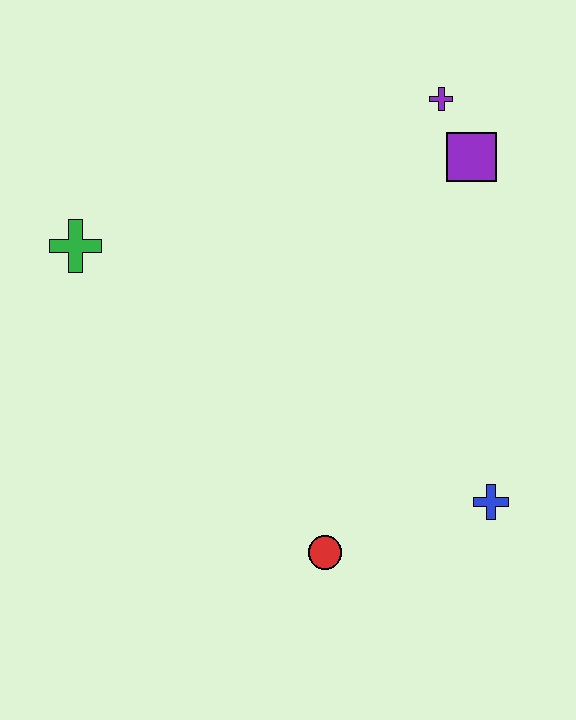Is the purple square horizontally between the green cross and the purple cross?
No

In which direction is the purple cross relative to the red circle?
The purple cross is above the red circle.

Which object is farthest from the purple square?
The red circle is farthest from the purple square.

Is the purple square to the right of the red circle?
Yes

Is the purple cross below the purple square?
No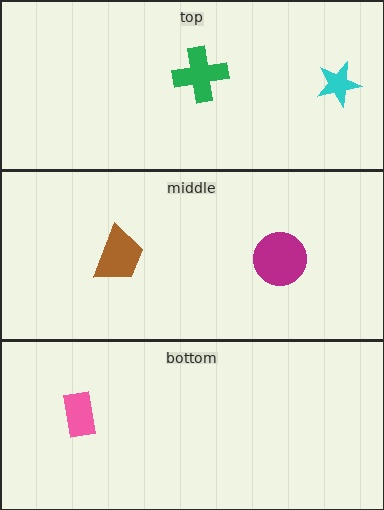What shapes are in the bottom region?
The pink rectangle.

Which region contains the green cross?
The top region.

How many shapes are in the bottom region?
1.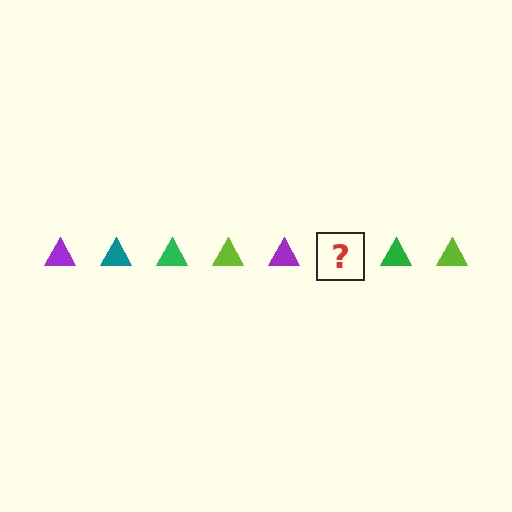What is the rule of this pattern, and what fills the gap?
The rule is that the pattern cycles through purple, teal, green, lime triangles. The gap should be filled with a teal triangle.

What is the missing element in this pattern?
The missing element is a teal triangle.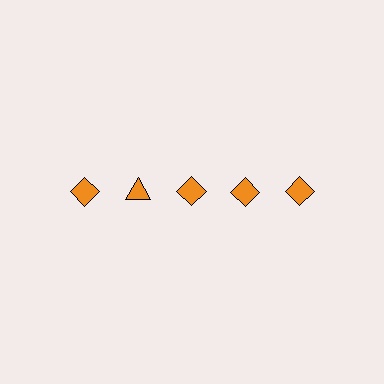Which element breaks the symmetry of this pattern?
The orange triangle in the top row, second from left column breaks the symmetry. All other shapes are orange diamonds.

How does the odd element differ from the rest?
It has a different shape: triangle instead of diamond.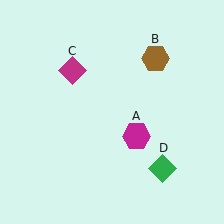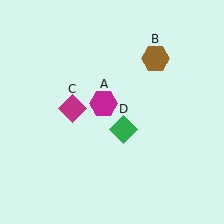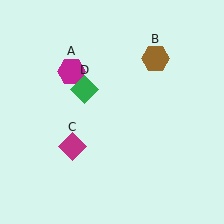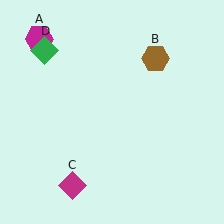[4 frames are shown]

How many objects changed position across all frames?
3 objects changed position: magenta hexagon (object A), magenta diamond (object C), green diamond (object D).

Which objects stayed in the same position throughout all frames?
Brown hexagon (object B) remained stationary.